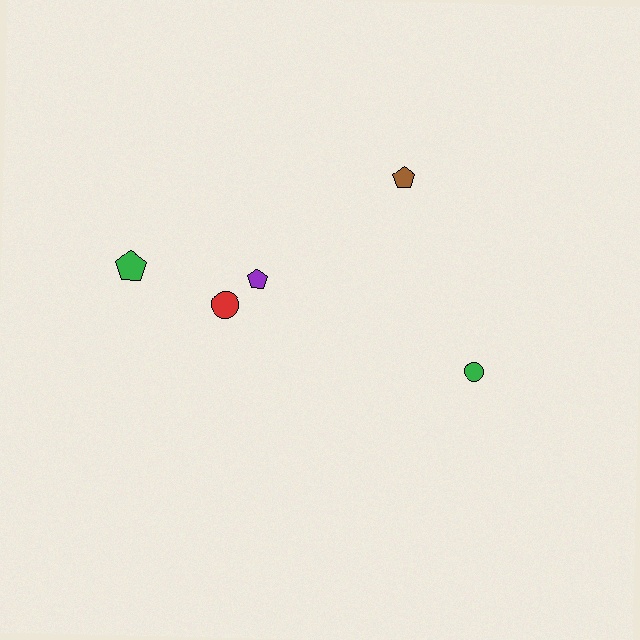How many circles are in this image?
There are 2 circles.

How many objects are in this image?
There are 5 objects.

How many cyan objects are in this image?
There are no cyan objects.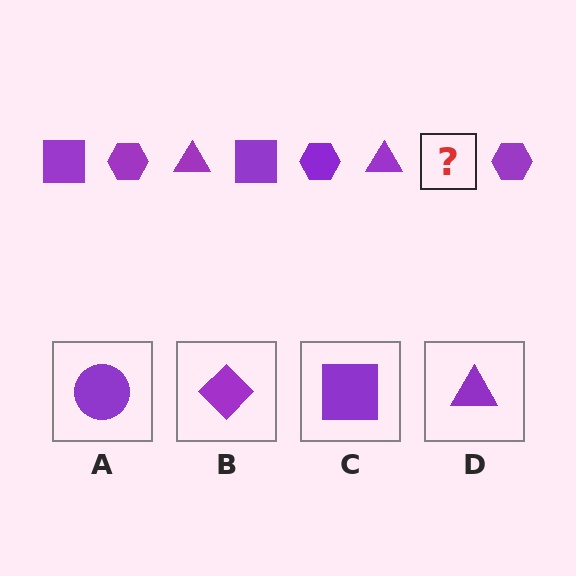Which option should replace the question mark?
Option C.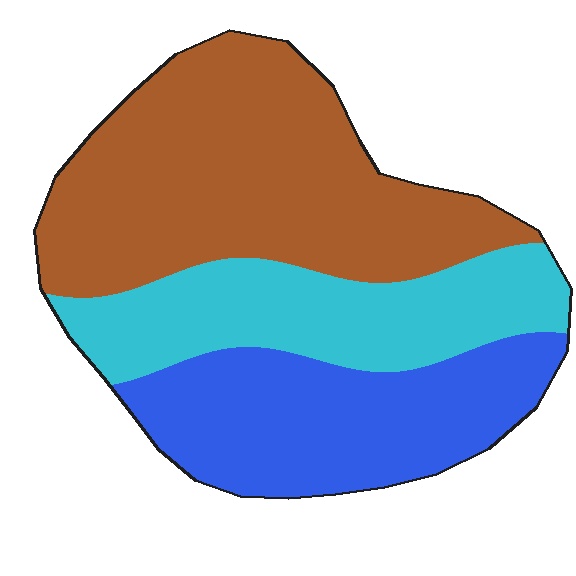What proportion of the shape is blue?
Blue takes up between a sixth and a third of the shape.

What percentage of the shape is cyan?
Cyan covers around 25% of the shape.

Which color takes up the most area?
Brown, at roughly 45%.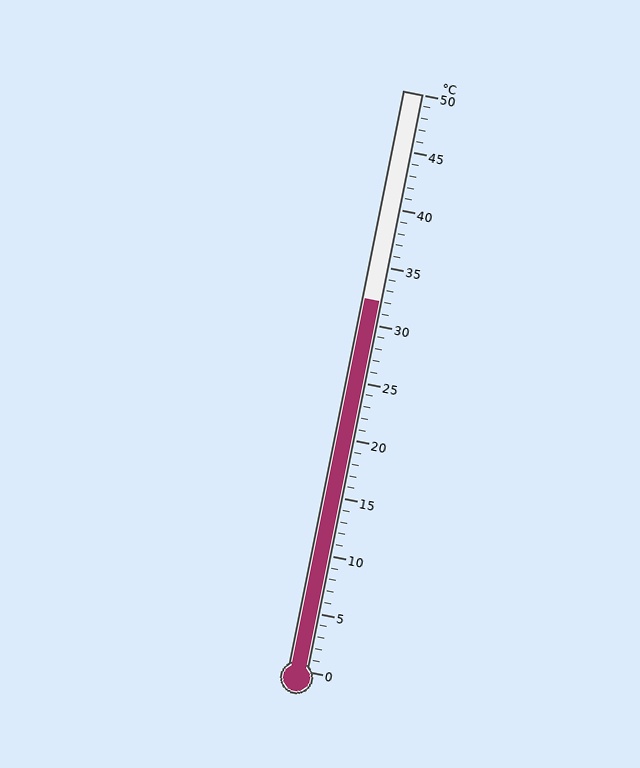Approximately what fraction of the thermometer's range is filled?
The thermometer is filled to approximately 65% of its range.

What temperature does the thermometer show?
The thermometer shows approximately 32°C.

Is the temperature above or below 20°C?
The temperature is above 20°C.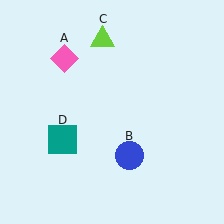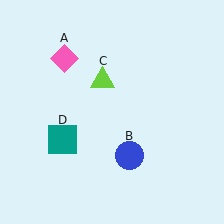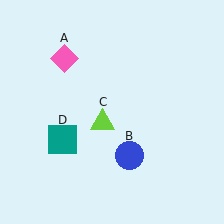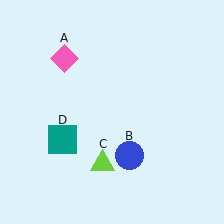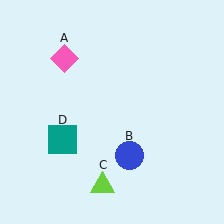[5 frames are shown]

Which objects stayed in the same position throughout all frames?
Pink diamond (object A) and blue circle (object B) and teal square (object D) remained stationary.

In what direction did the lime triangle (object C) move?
The lime triangle (object C) moved down.